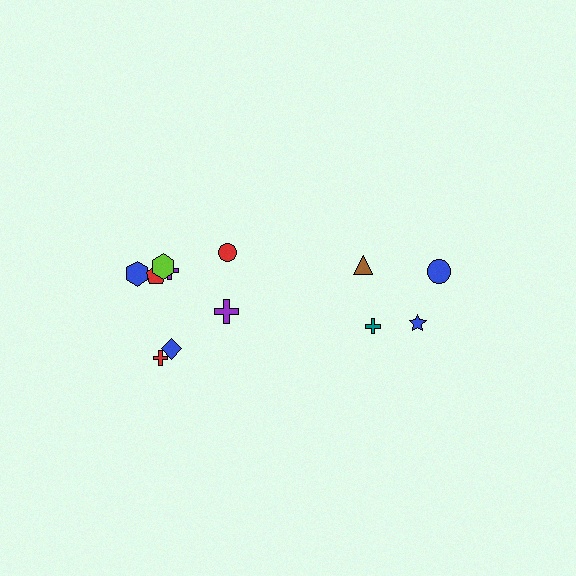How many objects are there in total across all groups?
There are 12 objects.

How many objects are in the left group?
There are 8 objects.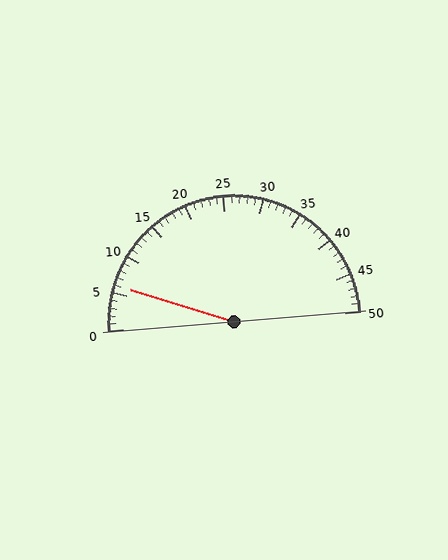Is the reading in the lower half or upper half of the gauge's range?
The reading is in the lower half of the range (0 to 50).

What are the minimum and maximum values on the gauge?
The gauge ranges from 0 to 50.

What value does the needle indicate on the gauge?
The needle indicates approximately 6.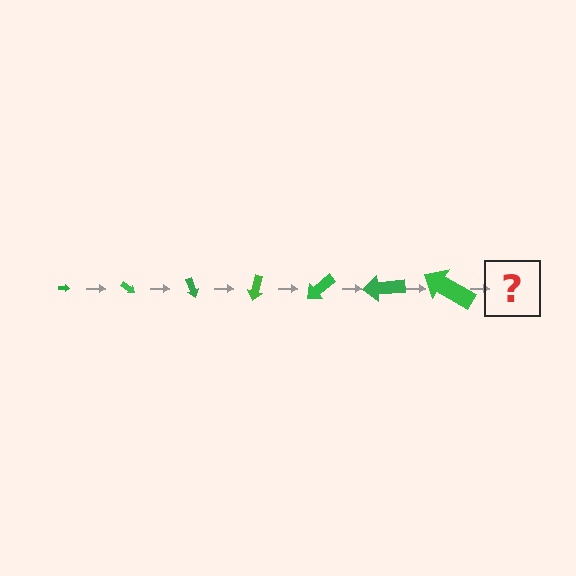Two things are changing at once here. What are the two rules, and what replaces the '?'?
The two rules are that the arrow grows larger each step and it rotates 35 degrees each step. The '?' should be an arrow, larger than the previous one and rotated 245 degrees from the start.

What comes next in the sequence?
The next element should be an arrow, larger than the previous one and rotated 245 degrees from the start.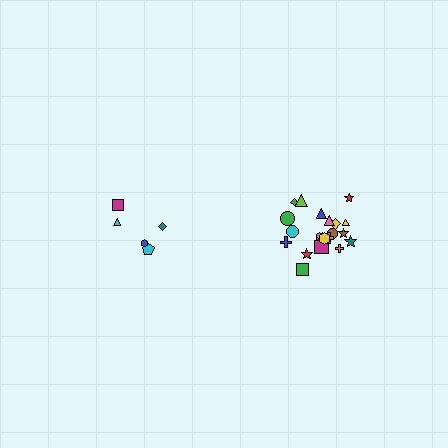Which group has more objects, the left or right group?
The right group.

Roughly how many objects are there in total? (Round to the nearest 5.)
Roughly 25 objects in total.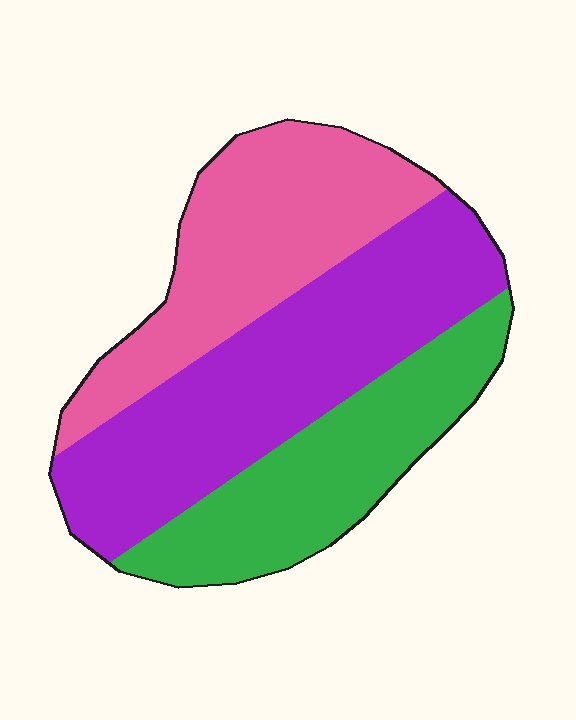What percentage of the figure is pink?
Pink takes up about one third (1/3) of the figure.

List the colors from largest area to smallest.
From largest to smallest: purple, pink, green.